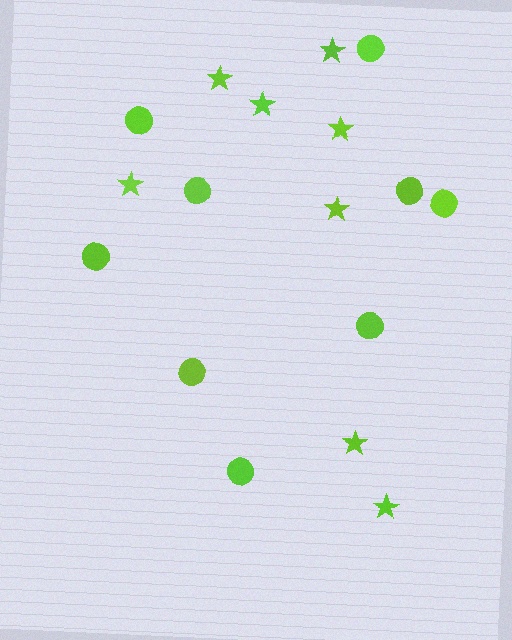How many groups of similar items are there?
There are 2 groups: one group of stars (8) and one group of circles (9).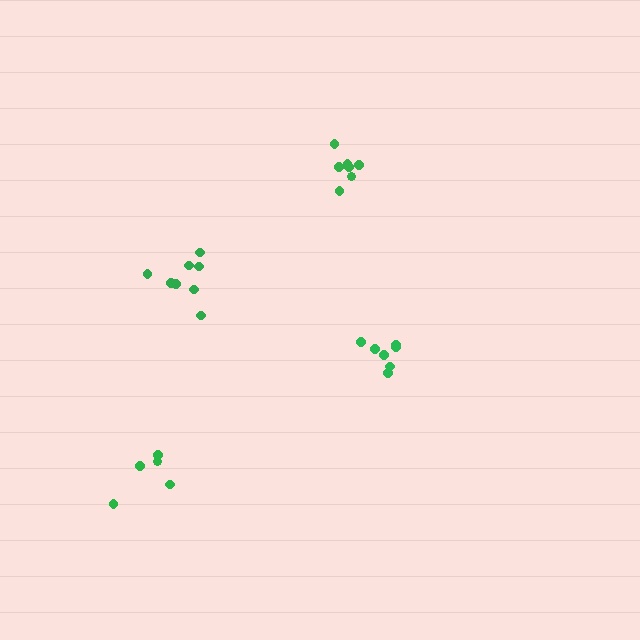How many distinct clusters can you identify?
There are 4 distinct clusters.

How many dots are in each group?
Group 1: 7 dots, Group 2: 8 dots, Group 3: 5 dots, Group 4: 7 dots (27 total).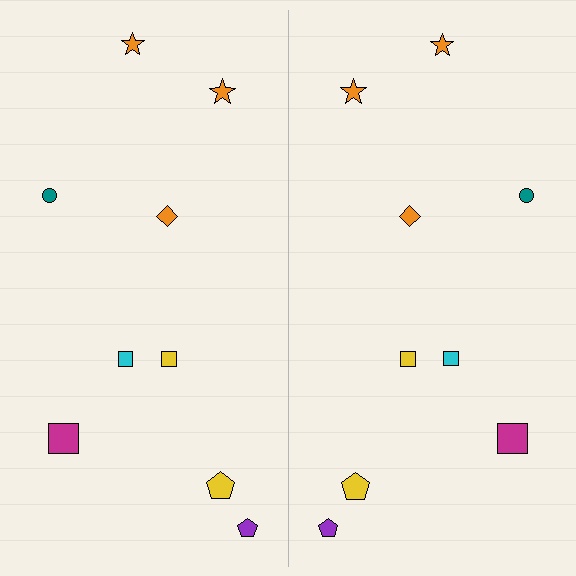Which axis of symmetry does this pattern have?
The pattern has a vertical axis of symmetry running through the center of the image.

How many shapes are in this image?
There are 18 shapes in this image.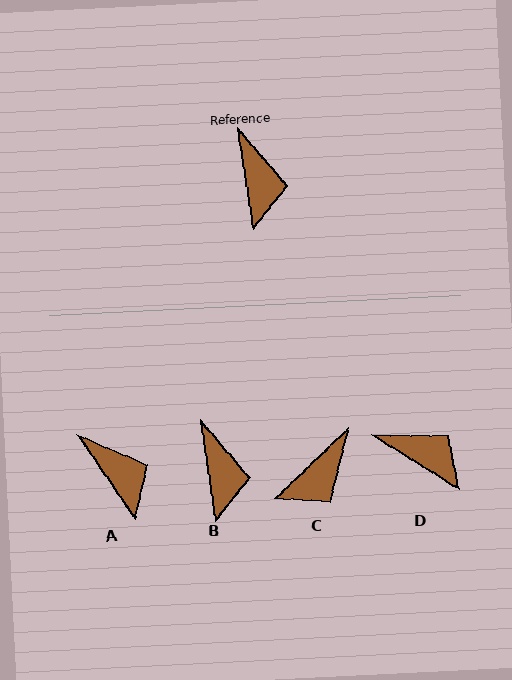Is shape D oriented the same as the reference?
No, it is off by about 49 degrees.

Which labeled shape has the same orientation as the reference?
B.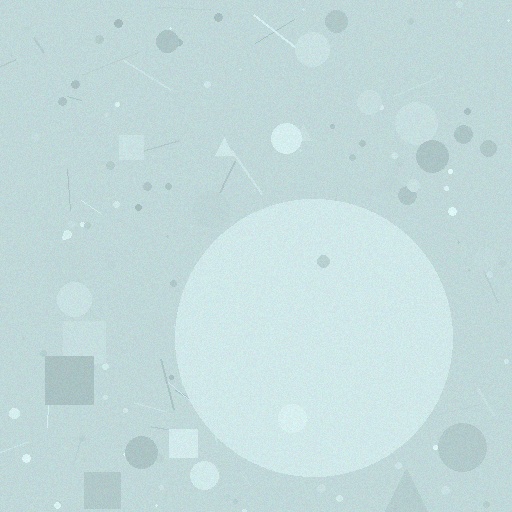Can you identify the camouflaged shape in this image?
The camouflaged shape is a circle.